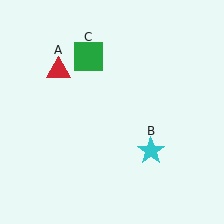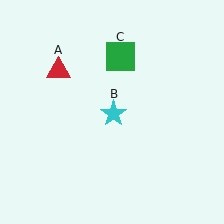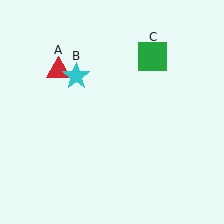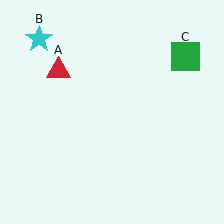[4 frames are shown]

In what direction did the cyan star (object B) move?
The cyan star (object B) moved up and to the left.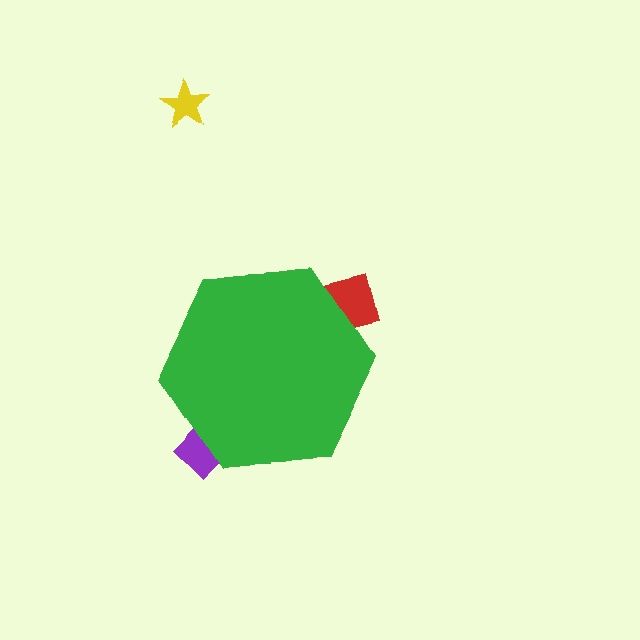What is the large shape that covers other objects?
A green hexagon.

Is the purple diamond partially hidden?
Yes, the purple diamond is partially hidden behind the green hexagon.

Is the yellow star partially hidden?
No, the yellow star is fully visible.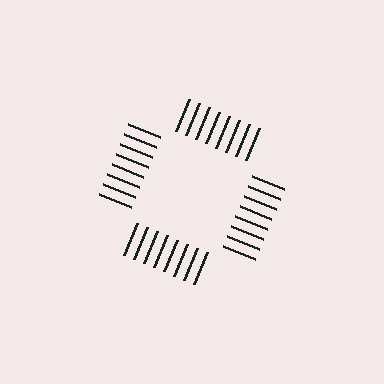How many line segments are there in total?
32 — 8 along each of the 4 edges.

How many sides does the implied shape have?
4 sides — the line-ends trace a square.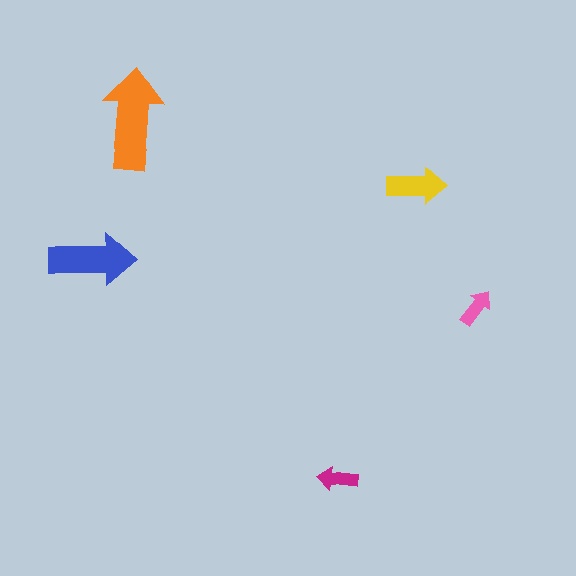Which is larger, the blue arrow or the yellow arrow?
The blue one.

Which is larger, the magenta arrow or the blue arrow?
The blue one.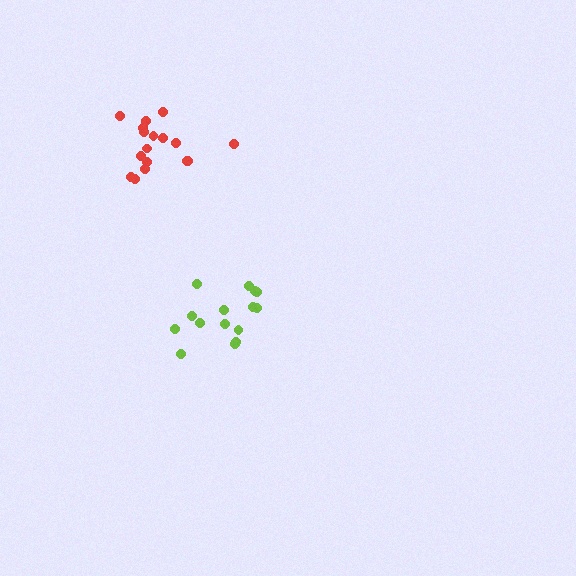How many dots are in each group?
Group 1: 17 dots, Group 2: 15 dots (32 total).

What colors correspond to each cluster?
The clusters are colored: red, lime.